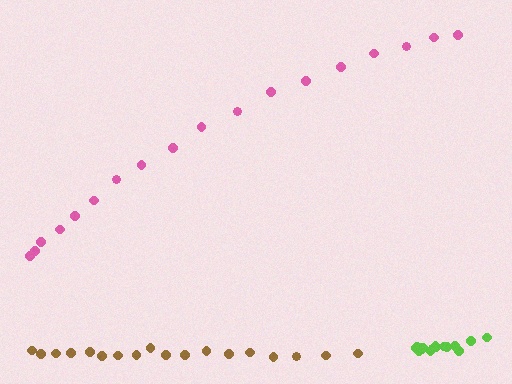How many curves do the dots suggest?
There are 3 distinct paths.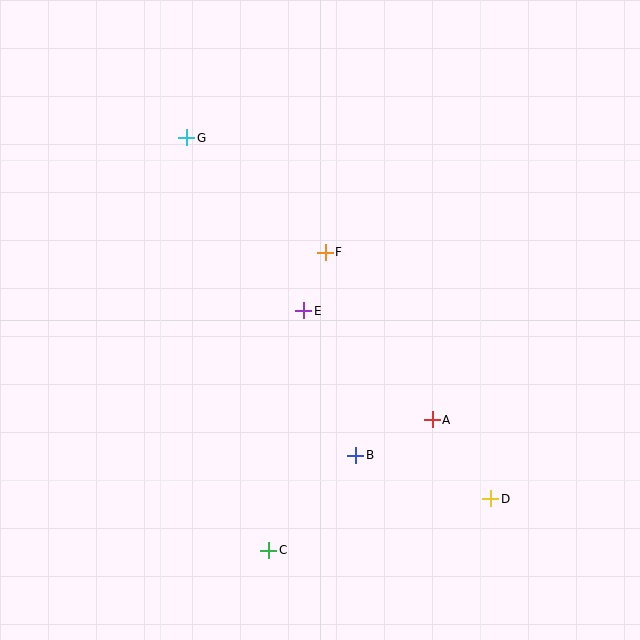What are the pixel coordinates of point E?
Point E is at (304, 311).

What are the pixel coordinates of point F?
Point F is at (325, 252).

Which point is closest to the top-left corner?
Point G is closest to the top-left corner.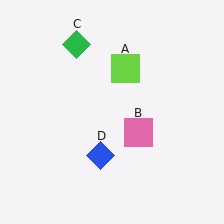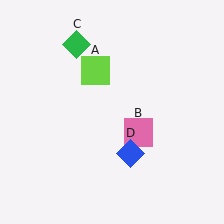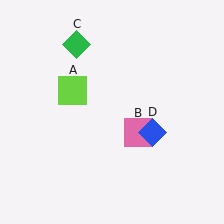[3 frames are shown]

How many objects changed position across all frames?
2 objects changed position: lime square (object A), blue diamond (object D).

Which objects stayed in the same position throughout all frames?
Pink square (object B) and green diamond (object C) remained stationary.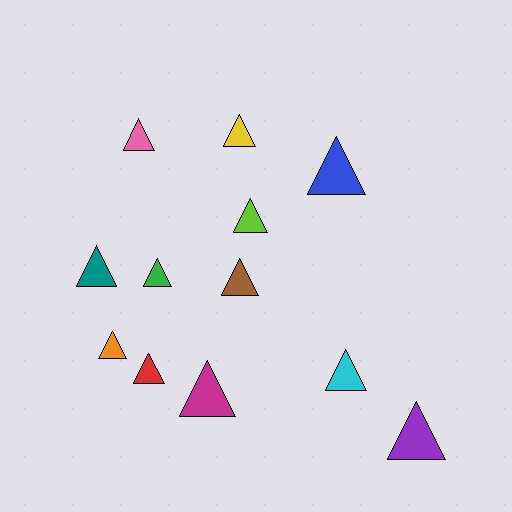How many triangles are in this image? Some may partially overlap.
There are 12 triangles.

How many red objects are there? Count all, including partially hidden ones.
There is 1 red object.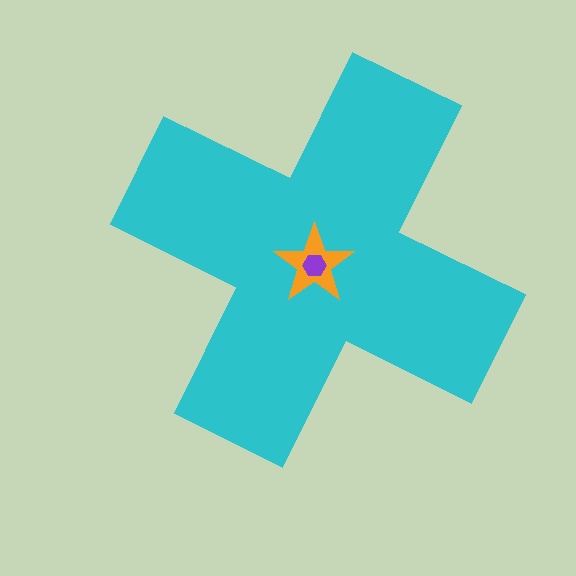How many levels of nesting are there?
3.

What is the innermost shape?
The purple hexagon.